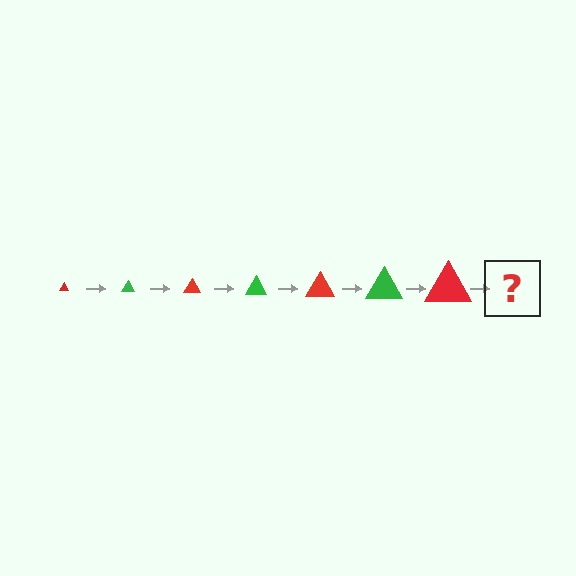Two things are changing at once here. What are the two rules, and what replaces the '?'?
The two rules are that the triangle grows larger each step and the color cycles through red and green. The '?' should be a green triangle, larger than the previous one.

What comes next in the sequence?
The next element should be a green triangle, larger than the previous one.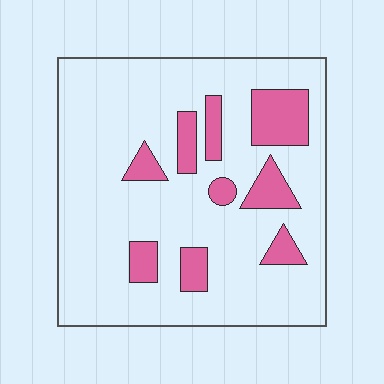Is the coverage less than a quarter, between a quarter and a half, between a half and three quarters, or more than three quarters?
Less than a quarter.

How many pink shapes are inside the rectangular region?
9.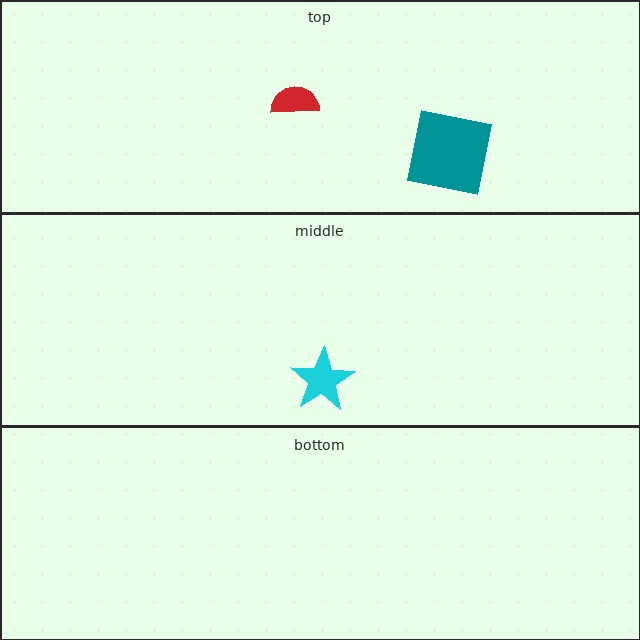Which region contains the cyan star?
The middle region.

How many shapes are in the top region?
2.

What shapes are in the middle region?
The cyan star.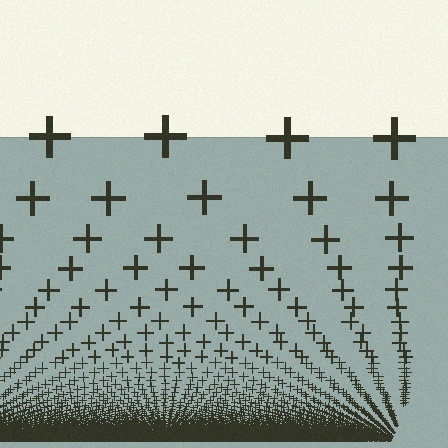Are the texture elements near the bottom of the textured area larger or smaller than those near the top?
Smaller. The gradient is inverted — elements near the bottom are smaller and denser.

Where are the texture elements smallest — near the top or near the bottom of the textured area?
Near the bottom.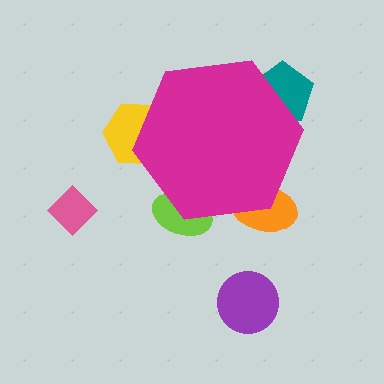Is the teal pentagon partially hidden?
Yes, the teal pentagon is partially hidden behind the magenta hexagon.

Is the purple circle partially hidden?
No, the purple circle is fully visible.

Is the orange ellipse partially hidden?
Yes, the orange ellipse is partially hidden behind the magenta hexagon.